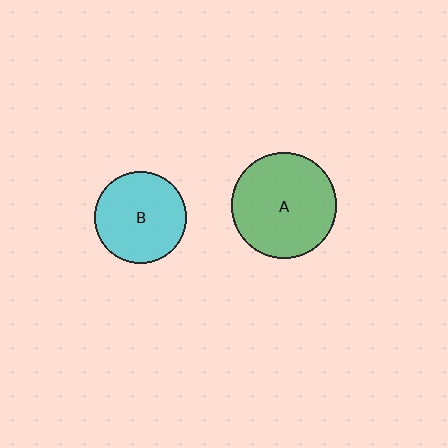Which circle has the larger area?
Circle A (green).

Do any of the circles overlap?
No, none of the circles overlap.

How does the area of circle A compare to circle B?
Approximately 1.3 times.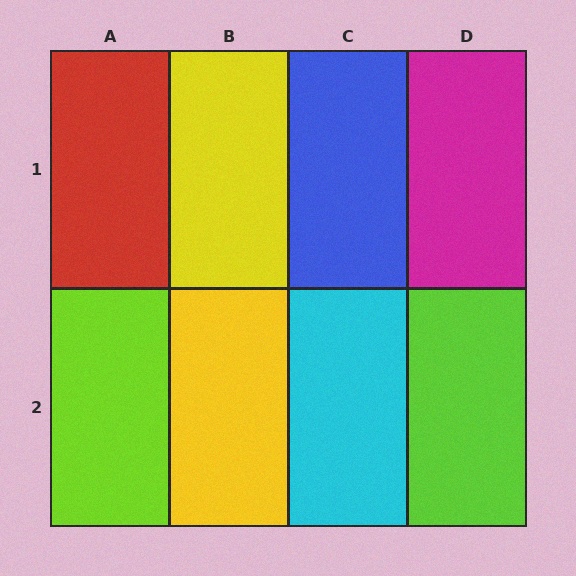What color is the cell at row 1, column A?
Red.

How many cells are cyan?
1 cell is cyan.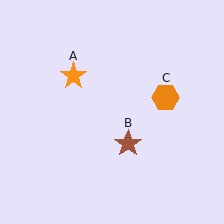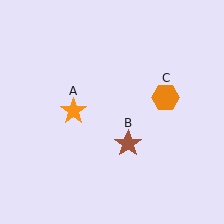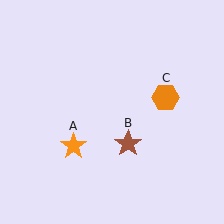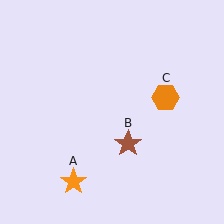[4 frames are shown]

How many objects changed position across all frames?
1 object changed position: orange star (object A).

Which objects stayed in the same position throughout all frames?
Brown star (object B) and orange hexagon (object C) remained stationary.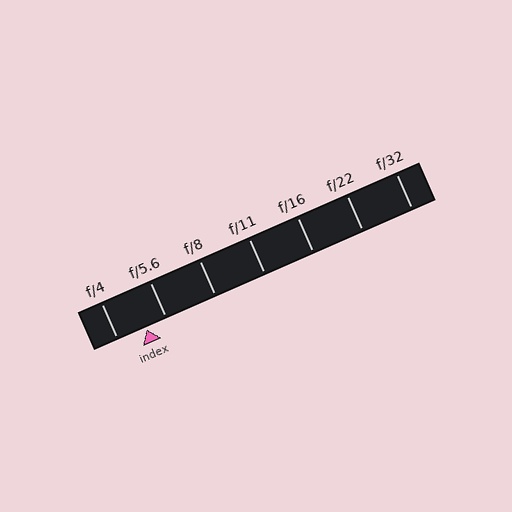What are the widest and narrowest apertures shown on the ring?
The widest aperture shown is f/4 and the narrowest is f/32.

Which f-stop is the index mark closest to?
The index mark is closest to f/5.6.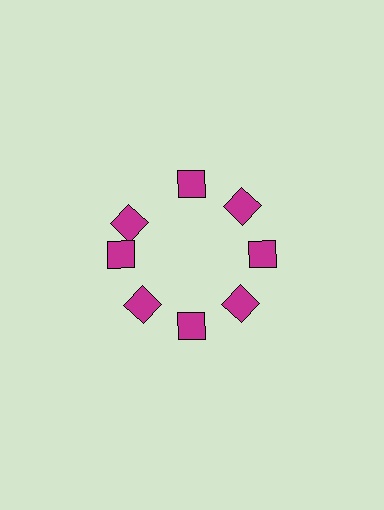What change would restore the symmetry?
The symmetry would be restored by rotating it back into even spacing with its neighbors so that all 8 diamonds sit at equal angles and equal distance from the center.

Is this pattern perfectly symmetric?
No. The 8 magenta diamonds are arranged in a ring, but one element near the 10 o'clock position is rotated out of alignment along the ring, breaking the 8-fold rotational symmetry.